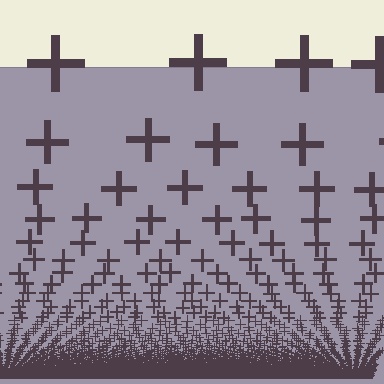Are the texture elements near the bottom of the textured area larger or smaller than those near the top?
Smaller. The gradient is inverted — elements near the bottom are smaller and denser.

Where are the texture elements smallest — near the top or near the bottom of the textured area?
Near the bottom.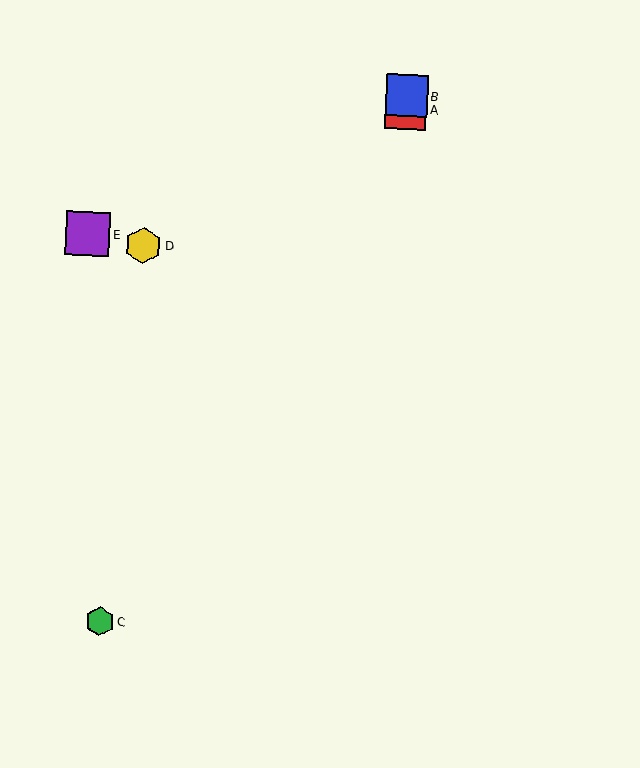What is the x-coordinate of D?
Object D is at x≈143.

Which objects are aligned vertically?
Objects A, B are aligned vertically.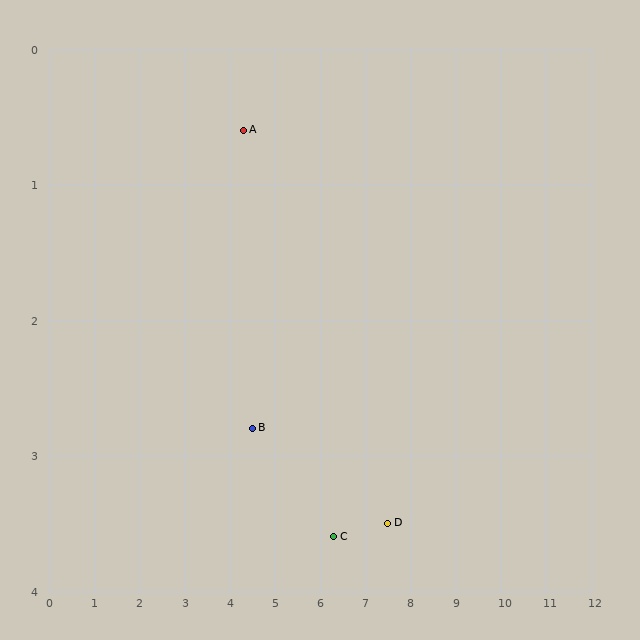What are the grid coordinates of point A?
Point A is at approximately (4.3, 0.6).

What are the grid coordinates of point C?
Point C is at approximately (6.3, 3.6).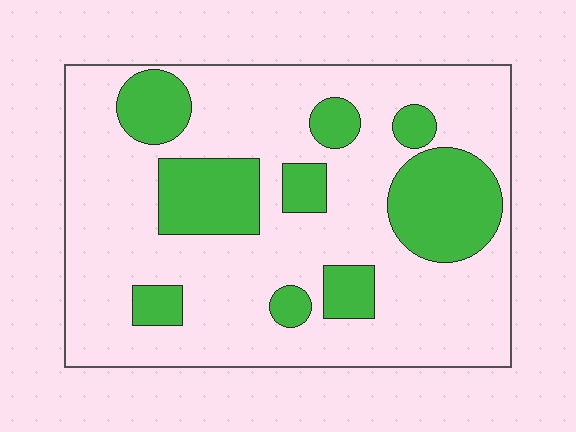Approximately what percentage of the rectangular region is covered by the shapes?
Approximately 25%.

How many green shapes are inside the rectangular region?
9.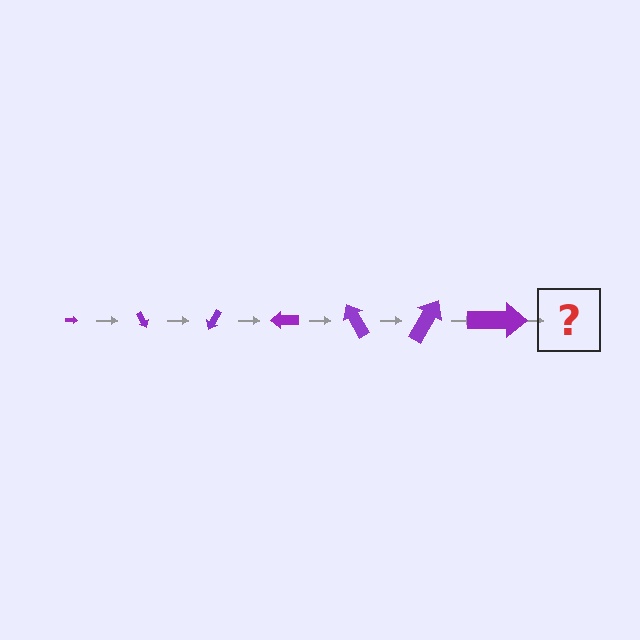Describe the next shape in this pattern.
It should be an arrow, larger than the previous one and rotated 420 degrees from the start.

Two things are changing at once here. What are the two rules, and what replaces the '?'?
The two rules are that the arrow grows larger each step and it rotates 60 degrees each step. The '?' should be an arrow, larger than the previous one and rotated 420 degrees from the start.